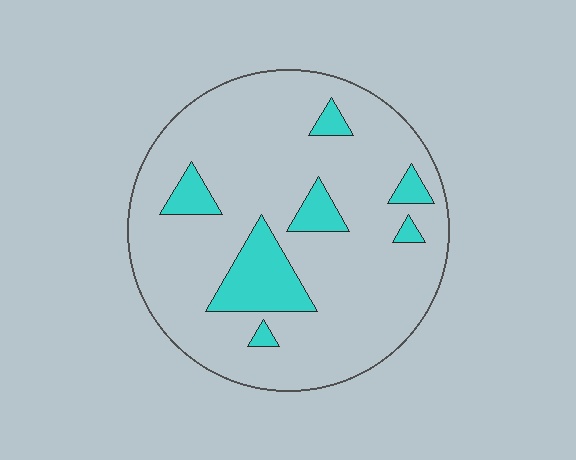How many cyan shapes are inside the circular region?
7.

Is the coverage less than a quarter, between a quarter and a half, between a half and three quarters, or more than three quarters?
Less than a quarter.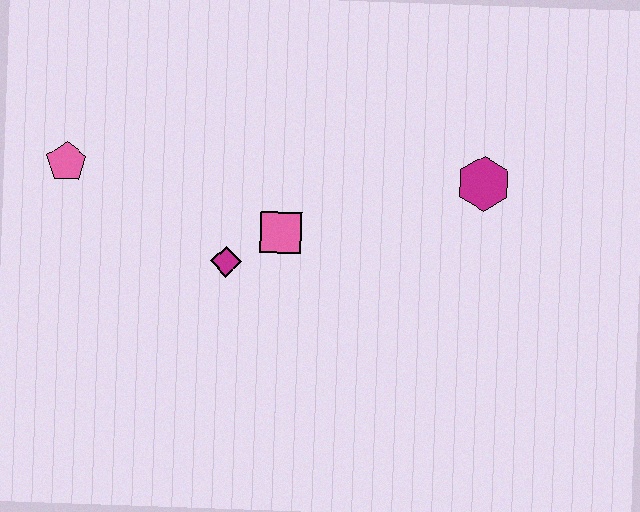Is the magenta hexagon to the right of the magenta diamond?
Yes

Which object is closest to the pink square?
The magenta diamond is closest to the pink square.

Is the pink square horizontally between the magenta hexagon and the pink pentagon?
Yes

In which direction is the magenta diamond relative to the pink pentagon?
The magenta diamond is to the right of the pink pentagon.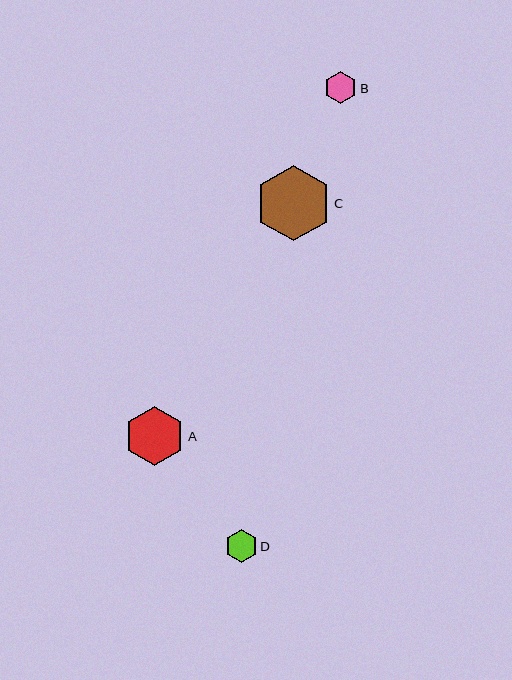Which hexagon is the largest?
Hexagon C is the largest with a size of approximately 75 pixels.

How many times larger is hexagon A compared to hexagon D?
Hexagon A is approximately 1.8 times the size of hexagon D.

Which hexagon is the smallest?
Hexagon B is the smallest with a size of approximately 32 pixels.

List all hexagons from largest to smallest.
From largest to smallest: C, A, D, B.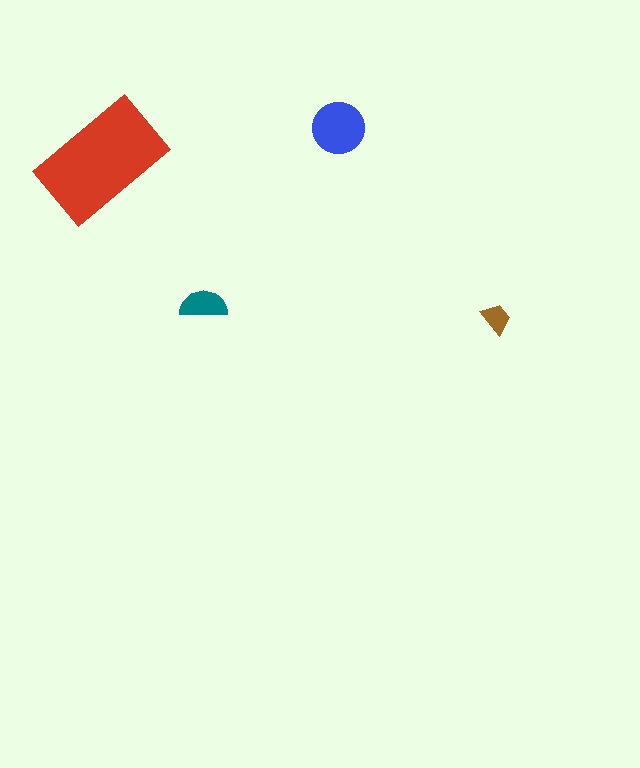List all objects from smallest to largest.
The brown trapezoid, the teal semicircle, the blue circle, the red rectangle.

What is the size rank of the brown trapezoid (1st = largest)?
4th.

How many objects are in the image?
There are 4 objects in the image.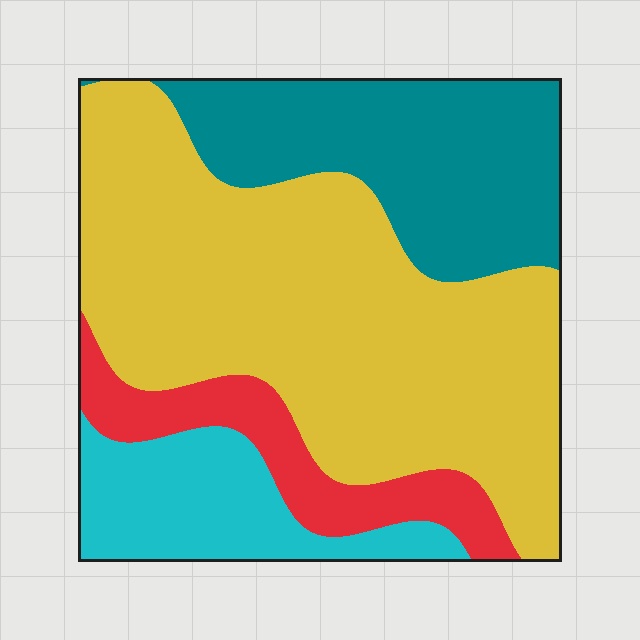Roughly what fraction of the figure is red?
Red covers 11% of the figure.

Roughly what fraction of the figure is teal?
Teal takes up between a sixth and a third of the figure.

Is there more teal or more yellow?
Yellow.